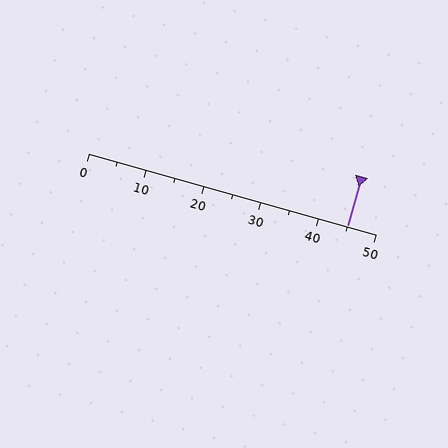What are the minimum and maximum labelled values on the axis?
The axis runs from 0 to 50.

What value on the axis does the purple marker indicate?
The marker indicates approximately 45.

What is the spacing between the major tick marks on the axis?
The major ticks are spaced 10 apart.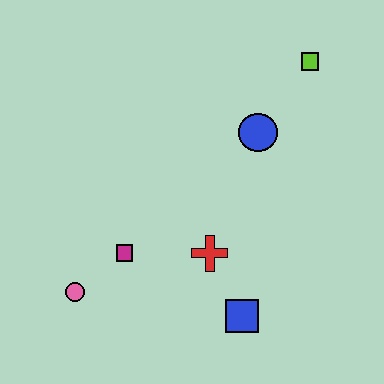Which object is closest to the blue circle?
The lime square is closest to the blue circle.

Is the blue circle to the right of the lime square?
No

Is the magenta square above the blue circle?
No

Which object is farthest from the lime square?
The pink circle is farthest from the lime square.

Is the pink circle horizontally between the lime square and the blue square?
No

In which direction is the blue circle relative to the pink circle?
The blue circle is to the right of the pink circle.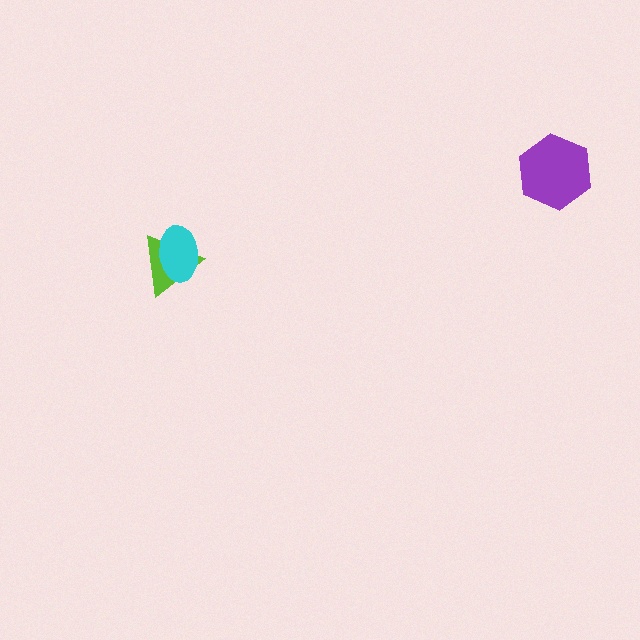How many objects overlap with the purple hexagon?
0 objects overlap with the purple hexagon.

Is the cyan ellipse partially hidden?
No, no other shape covers it.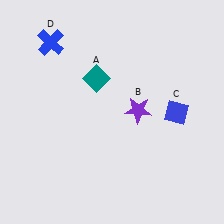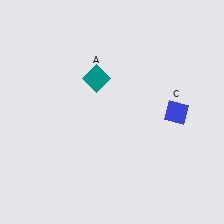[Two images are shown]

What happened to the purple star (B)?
The purple star (B) was removed in Image 2. It was in the top-right area of Image 1.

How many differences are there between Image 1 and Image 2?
There are 2 differences between the two images.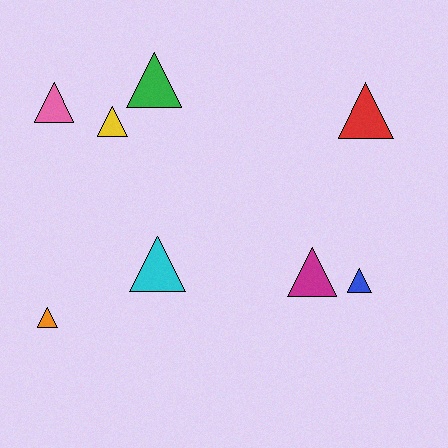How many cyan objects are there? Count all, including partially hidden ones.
There is 1 cyan object.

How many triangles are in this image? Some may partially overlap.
There are 8 triangles.